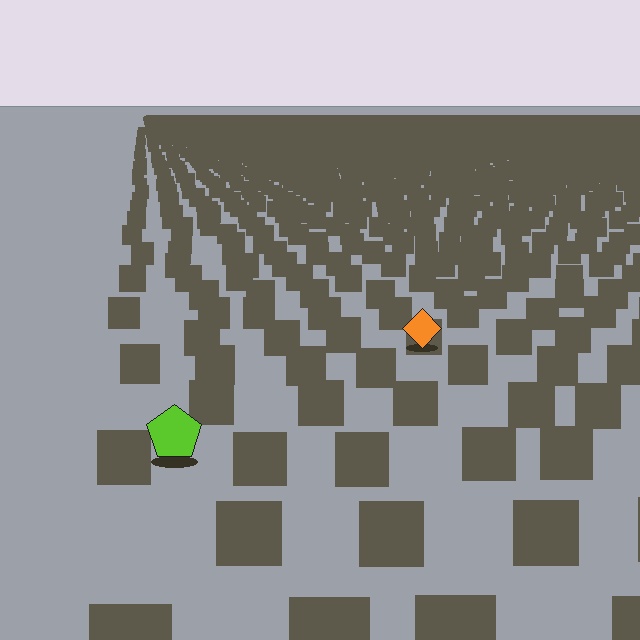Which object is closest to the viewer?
The lime pentagon is closest. The texture marks near it are larger and more spread out.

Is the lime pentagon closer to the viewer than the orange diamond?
Yes. The lime pentagon is closer — you can tell from the texture gradient: the ground texture is coarser near it.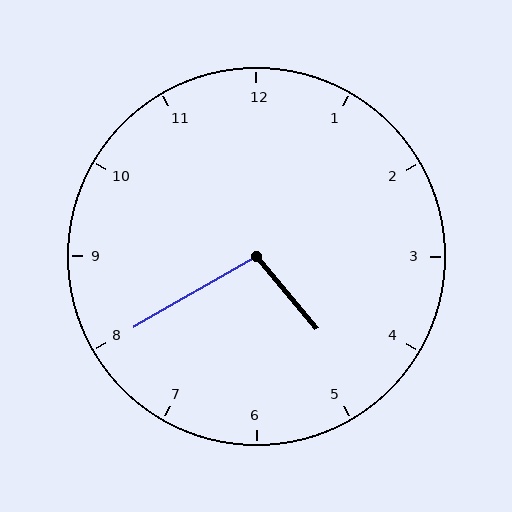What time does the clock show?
4:40.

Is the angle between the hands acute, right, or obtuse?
It is obtuse.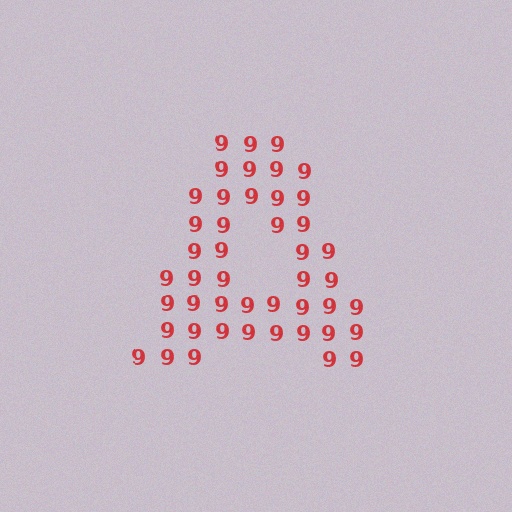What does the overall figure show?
The overall figure shows the letter A.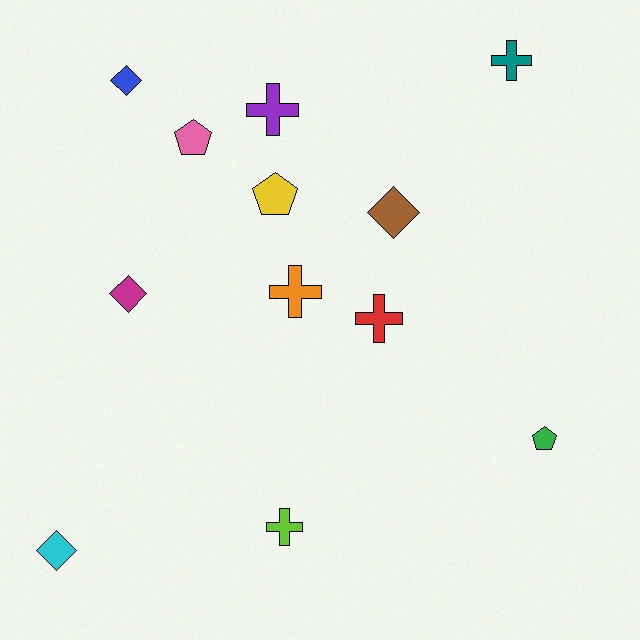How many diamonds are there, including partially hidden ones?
There are 4 diamonds.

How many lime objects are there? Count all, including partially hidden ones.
There is 1 lime object.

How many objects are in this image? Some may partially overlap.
There are 12 objects.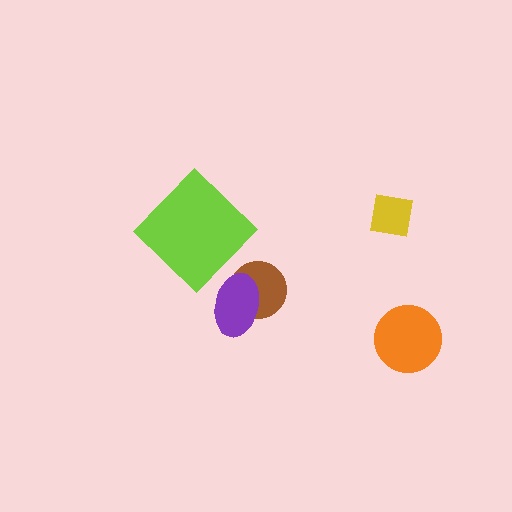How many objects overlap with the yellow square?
0 objects overlap with the yellow square.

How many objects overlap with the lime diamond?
0 objects overlap with the lime diamond.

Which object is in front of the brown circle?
The purple ellipse is in front of the brown circle.